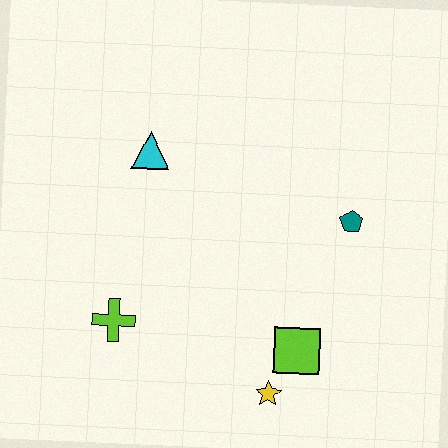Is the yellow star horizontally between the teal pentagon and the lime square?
No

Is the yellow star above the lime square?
No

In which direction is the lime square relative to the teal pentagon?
The lime square is below the teal pentagon.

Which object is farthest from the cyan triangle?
The yellow star is farthest from the cyan triangle.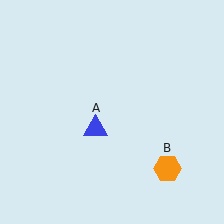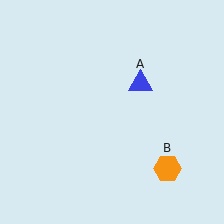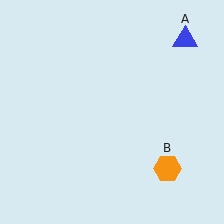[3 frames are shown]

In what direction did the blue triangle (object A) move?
The blue triangle (object A) moved up and to the right.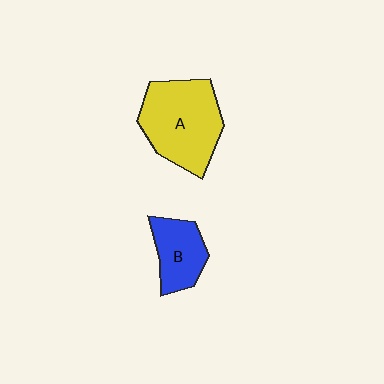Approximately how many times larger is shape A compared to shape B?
Approximately 1.9 times.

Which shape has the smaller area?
Shape B (blue).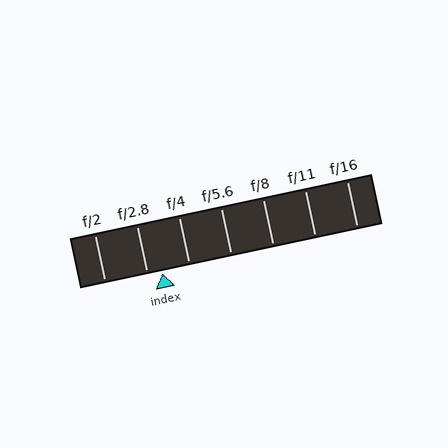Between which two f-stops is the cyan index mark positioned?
The index mark is between f/2.8 and f/4.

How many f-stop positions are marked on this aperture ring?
There are 7 f-stop positions marked.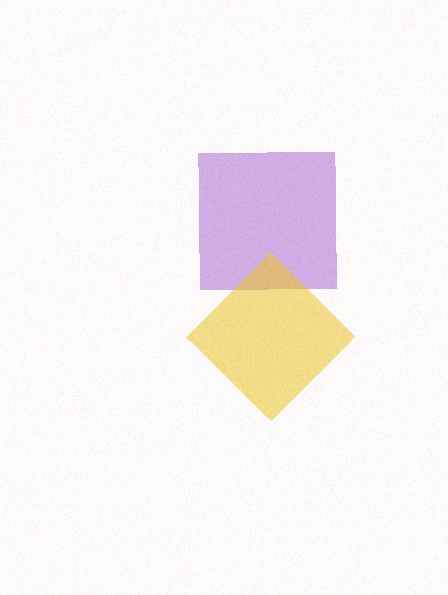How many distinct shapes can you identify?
There are 2 distinct shapes: a purple square, a yellow diamond.